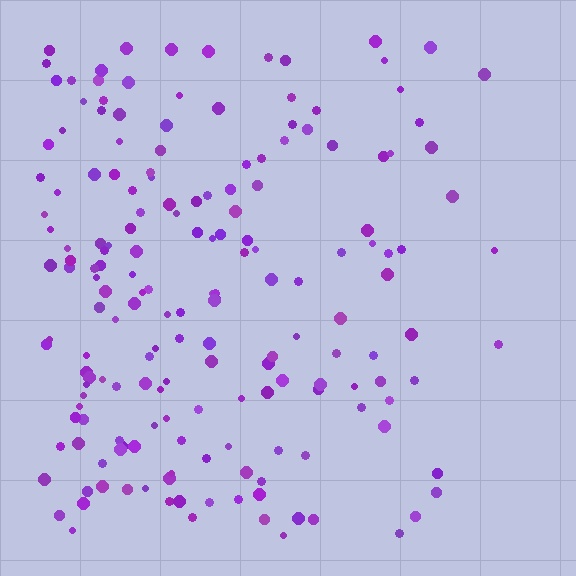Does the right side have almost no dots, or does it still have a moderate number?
Still a moderate number, just noticeably fewer than the left.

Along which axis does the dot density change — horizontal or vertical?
Horizontal.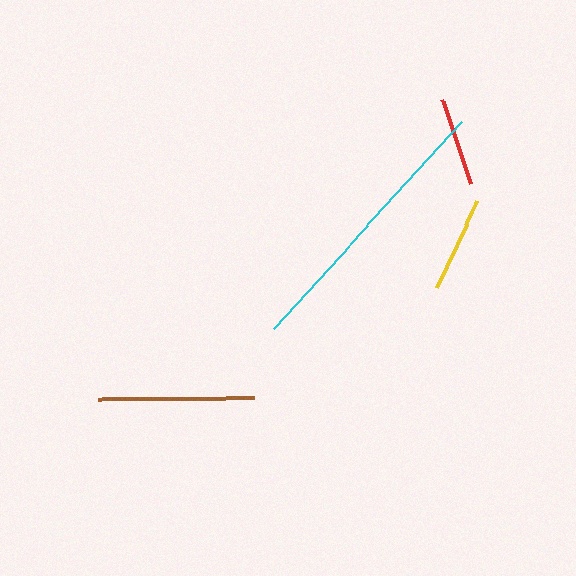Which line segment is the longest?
The cyan line is the longest at approximately 280 pixels.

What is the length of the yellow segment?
The yellow segment is approximately 95 pixels long.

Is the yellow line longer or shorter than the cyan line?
The cyan line is longer than the yellow line.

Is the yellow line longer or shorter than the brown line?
The brown line is longer than the yellow line.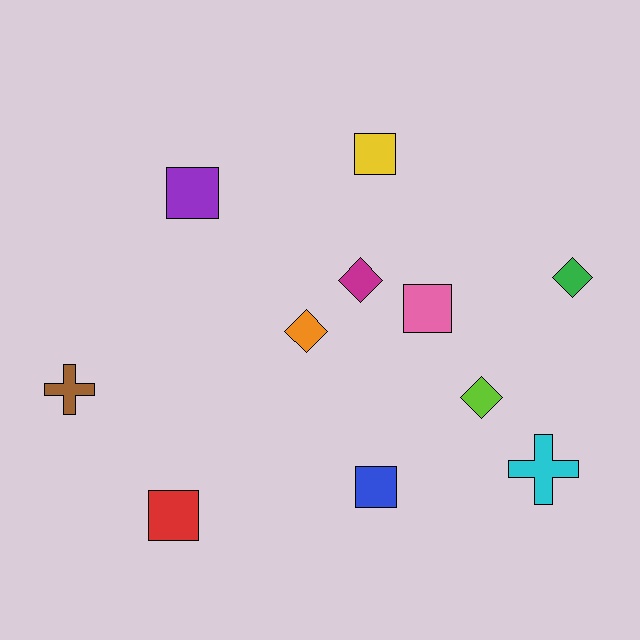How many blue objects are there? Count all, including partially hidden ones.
There is 1 blue object.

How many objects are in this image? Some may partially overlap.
There are 11 objects.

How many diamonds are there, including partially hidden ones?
There are 4 diamonds.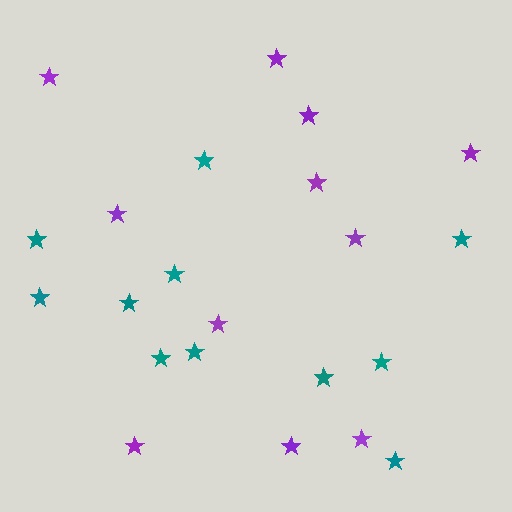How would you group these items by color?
There are 2 groups: one group of teal stars (11) and one group of purple stars (11).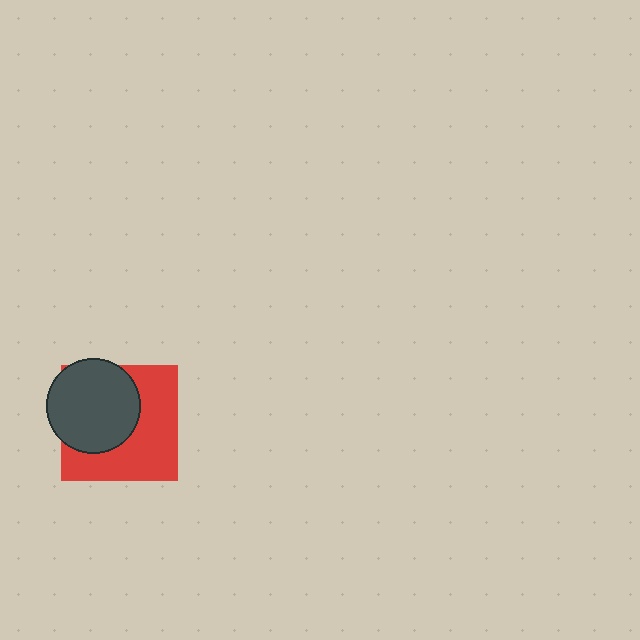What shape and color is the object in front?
The object in front is a dark gray circle.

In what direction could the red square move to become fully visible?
The red square could move toward the lower-right. That would shift it out from behind the dark gray circle entirely.